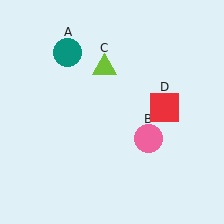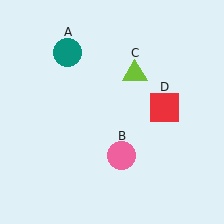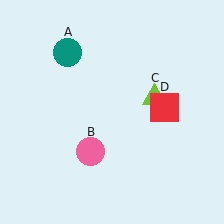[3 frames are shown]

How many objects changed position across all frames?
2 objects changed position: pink circle (object B), lime triangle (object C).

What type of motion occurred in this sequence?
The pink circle (object B), lime triangle (object C) rotated clockwise around the center of the scene.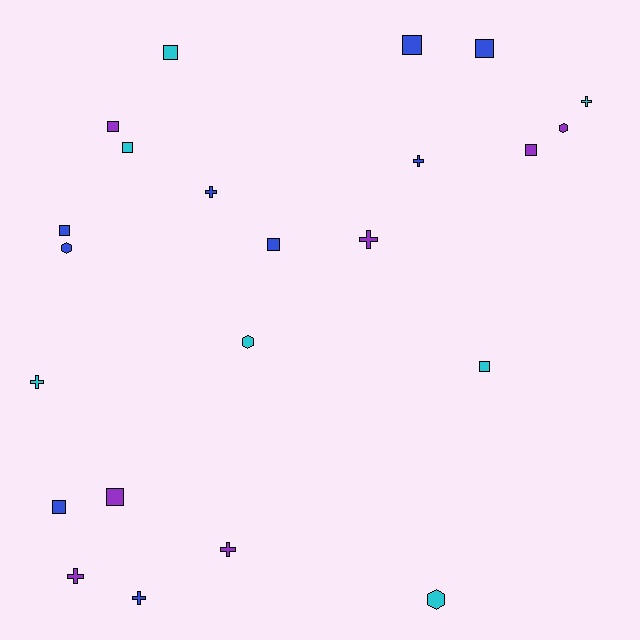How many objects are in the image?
There are 23 objects.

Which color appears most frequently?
Blue, with 9 objects.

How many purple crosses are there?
There are 3 purple crosses.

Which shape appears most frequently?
Square, with 11 objects.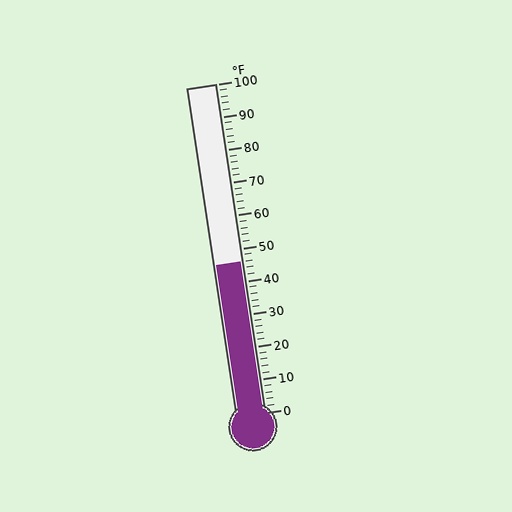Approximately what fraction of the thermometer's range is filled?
The thermometer is filled to approximately 45% of its range.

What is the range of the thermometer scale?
The thermometer scale ranges from 0°F to 100°F.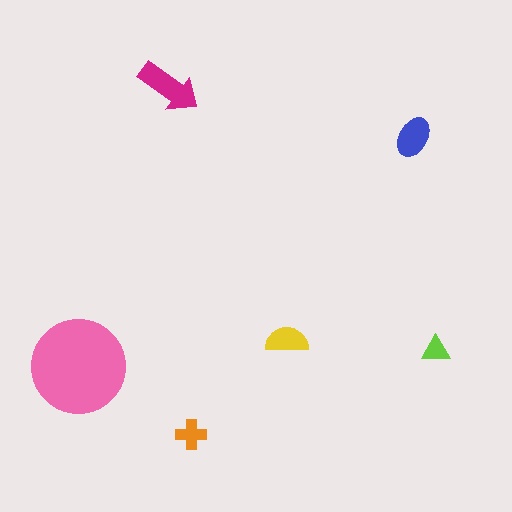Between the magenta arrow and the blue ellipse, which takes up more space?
The magenta arrow.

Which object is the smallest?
The lime triangle.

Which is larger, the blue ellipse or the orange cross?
The blue ellipse.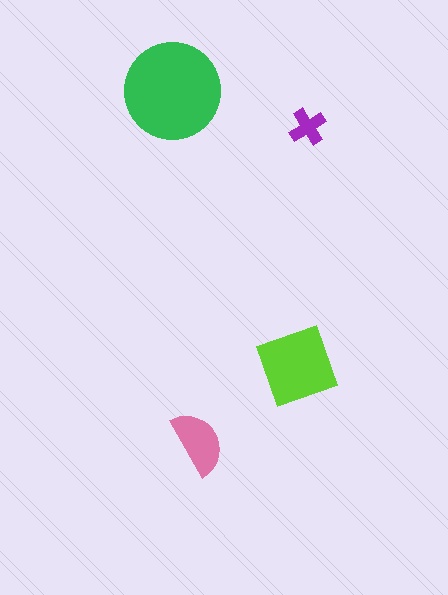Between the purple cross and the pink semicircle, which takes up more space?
The pink semicircle.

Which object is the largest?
The green circle.